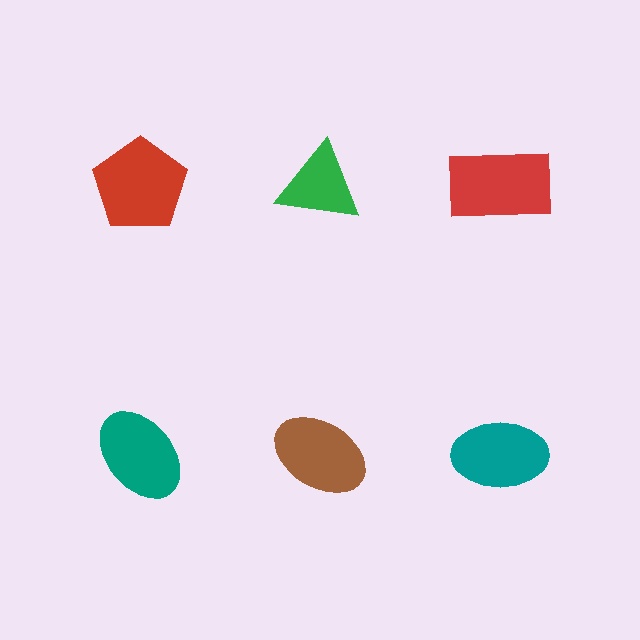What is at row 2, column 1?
A teal ellipse.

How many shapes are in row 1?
3 shapes.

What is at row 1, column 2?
A green triangle.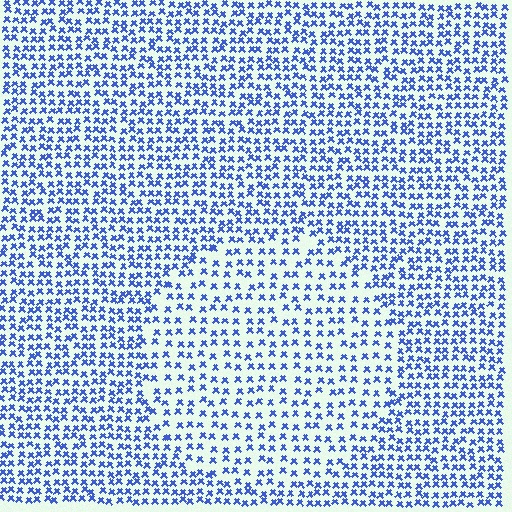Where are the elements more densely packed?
The elements are more densely packed outside the circle boundary.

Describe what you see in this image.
The image contains small blue elements arranged at two different densities. A circle-shaped region is visible where the elements are less densely packed than the surrounding area.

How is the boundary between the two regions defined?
The boundary is defined by a change in element density (approximately 1.7x ratio). All elements are the same color, size, and shape.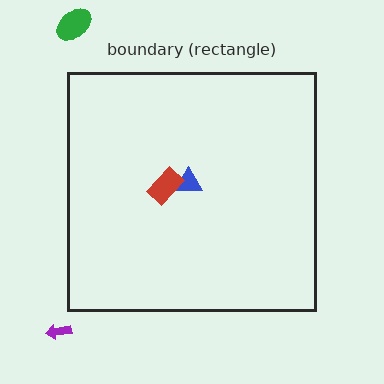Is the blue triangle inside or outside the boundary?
Inside.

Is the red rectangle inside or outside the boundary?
Inside.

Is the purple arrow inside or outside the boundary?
Outside.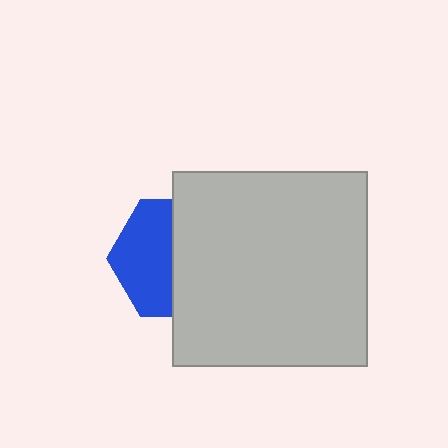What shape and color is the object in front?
The object in front is a light gray square.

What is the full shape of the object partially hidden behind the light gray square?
The partially hidden object is a blue hexagon.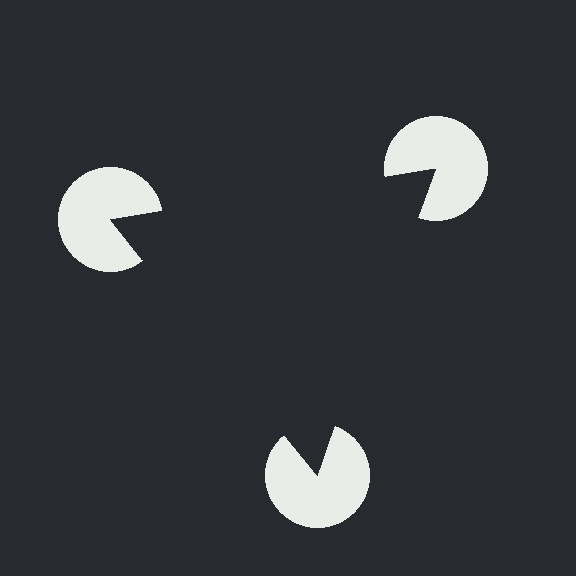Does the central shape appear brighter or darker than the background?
It typically appears slightly darker than the background, even though no actual brightness change is drawn.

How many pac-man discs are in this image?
There are 3 — one at each vertex of the illusory triangle.